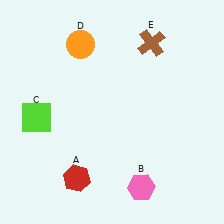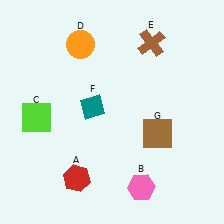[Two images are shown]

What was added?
A teal diamond (F), a brown square (G) were added in Image 2.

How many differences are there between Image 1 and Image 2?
There are 2 differences between the two images.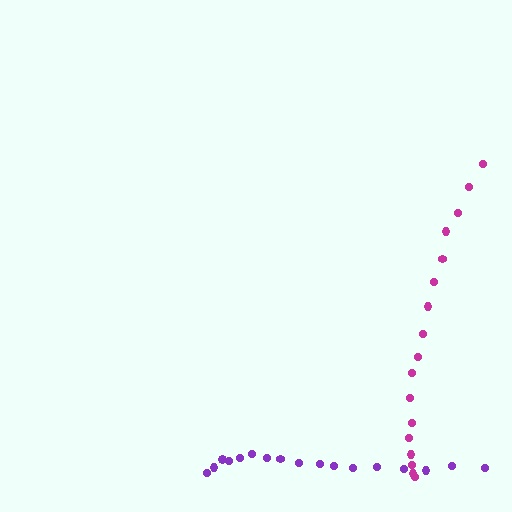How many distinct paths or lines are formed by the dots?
There are 2 distinct paths.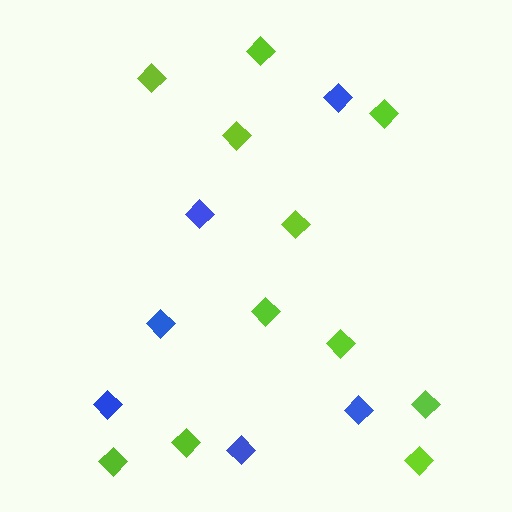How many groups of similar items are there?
There are 2 groups: one group of blue diamonds (6) and one group of lime diamonds (11).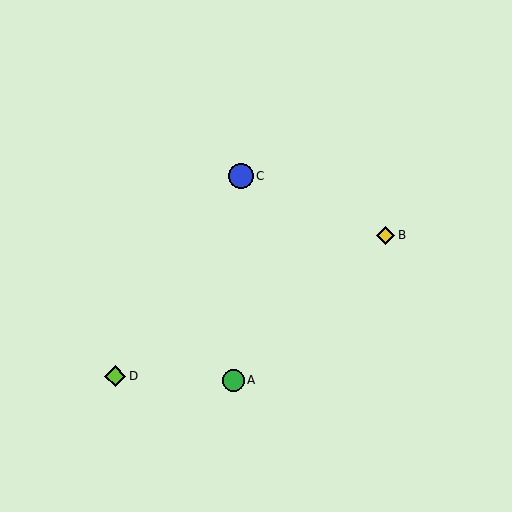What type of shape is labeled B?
Shape B is a yellow diamond.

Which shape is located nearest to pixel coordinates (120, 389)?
The lime diamond (labeled D) at (115, 376) is nearest to that location.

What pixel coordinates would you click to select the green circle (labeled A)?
Click at (233, 380) to select the green circle A.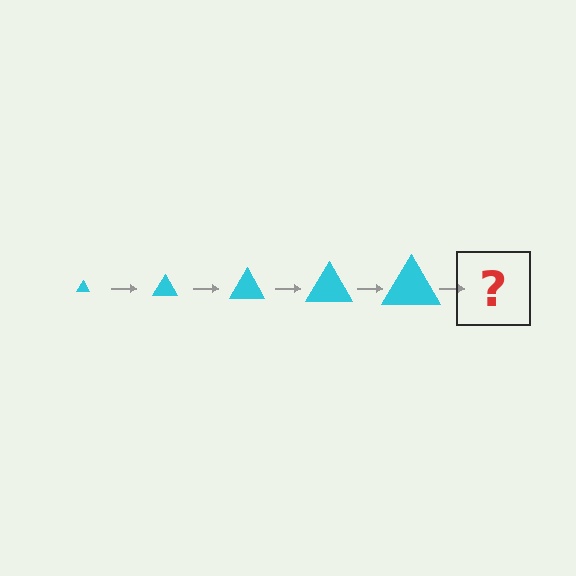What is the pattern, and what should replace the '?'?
The pattern is that the triangle gets progressively larger each step. The '?' should be a cyan triangle, larger than the previous one.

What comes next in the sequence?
The next element should be a cyan triangle, larger than the previous one.